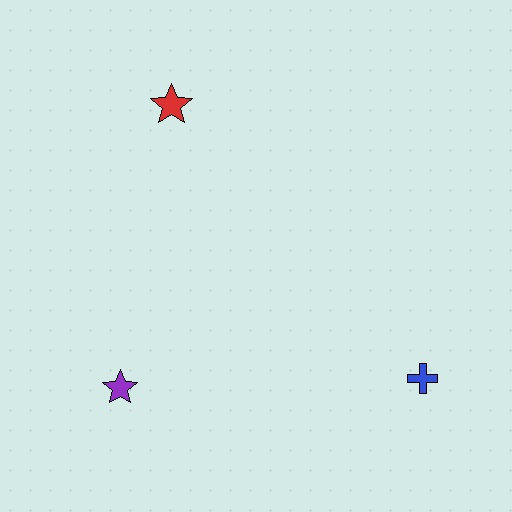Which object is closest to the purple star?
The red star is closest to the purple star.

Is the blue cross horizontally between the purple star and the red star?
No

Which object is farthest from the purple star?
The blue cross is farthest from the purple star.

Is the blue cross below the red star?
Yes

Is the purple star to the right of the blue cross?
No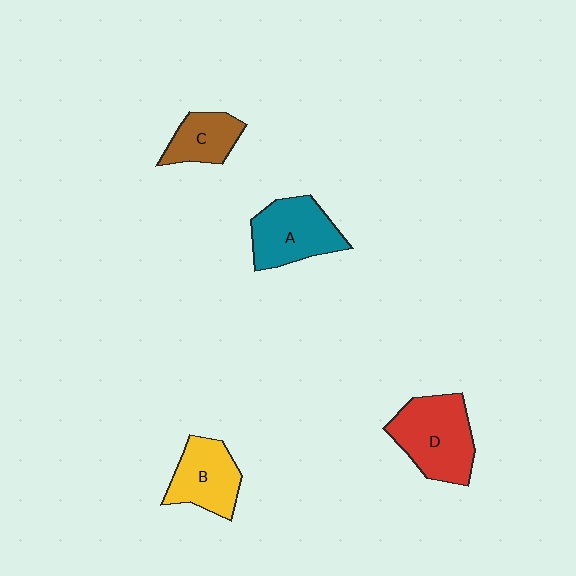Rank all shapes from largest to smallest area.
From largest to smallest: D (red), A (teal), B (yellow), C (brown).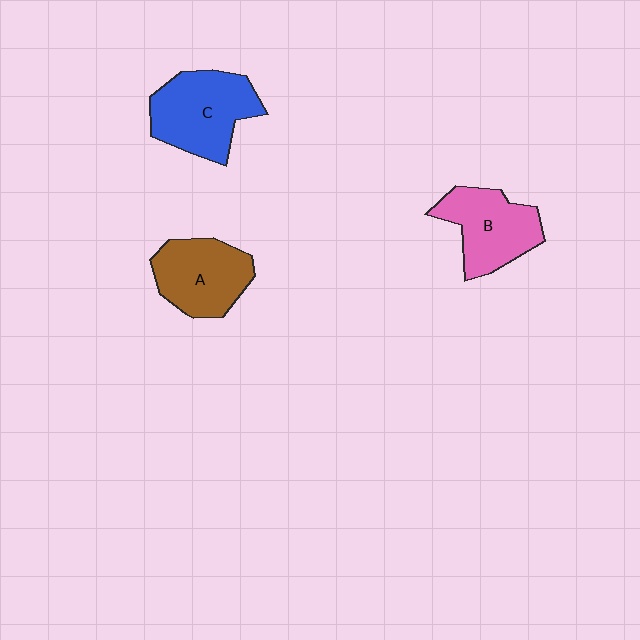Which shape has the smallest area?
Shape A (brown).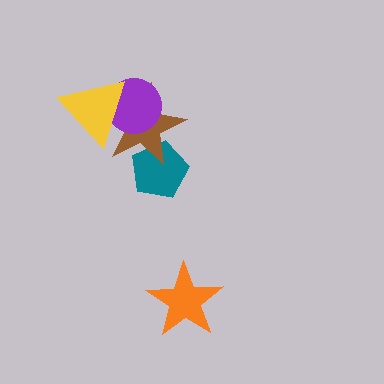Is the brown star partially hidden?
Yes, it is partially covered by another shape.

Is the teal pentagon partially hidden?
Yes, it is partially covered by another shape.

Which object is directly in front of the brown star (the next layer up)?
The purple circle is directly in front of the brown star.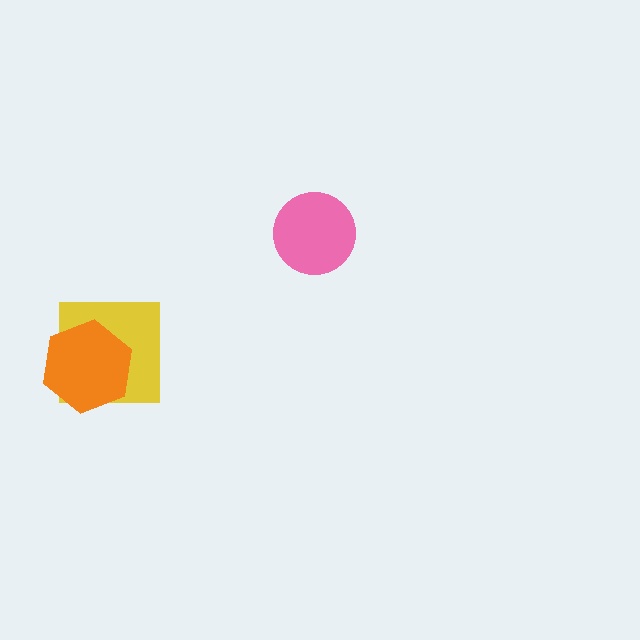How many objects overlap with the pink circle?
0 objects overlap with the pink circle.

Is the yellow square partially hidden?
Yes, it is partially covered by another shape.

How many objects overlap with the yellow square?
1 object overlaps with the yellow square.